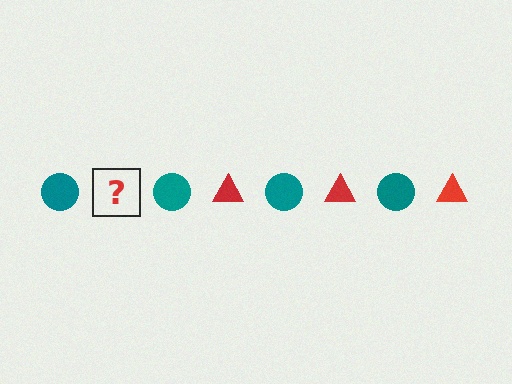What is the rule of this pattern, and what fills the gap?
The rule is that the pattern alternates between teal circle and red triangle. The gap should be filled with a red triangle.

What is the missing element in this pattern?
The missing element is a red triangle.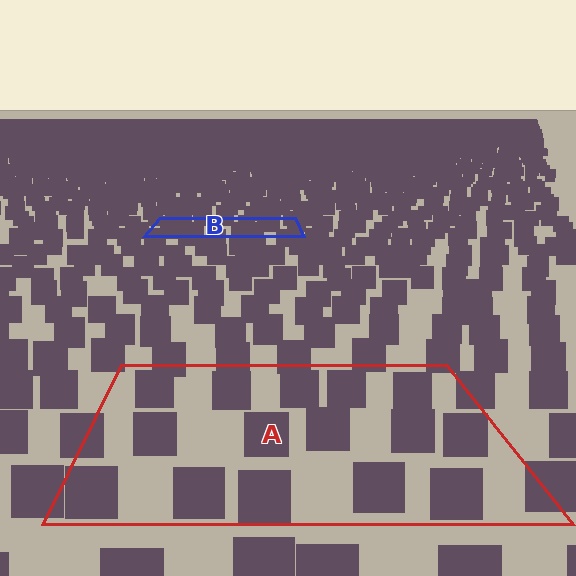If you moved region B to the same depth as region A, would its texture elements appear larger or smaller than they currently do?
They would appear larger. At a closer depth, the same texture elements are projected at a bigger on-screen size.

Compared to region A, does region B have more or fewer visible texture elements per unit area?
Region B has more texture elements per unit area — they are packed more densely because it is farther away.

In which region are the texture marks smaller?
The texture marks are smaller in region B, because it is farther away.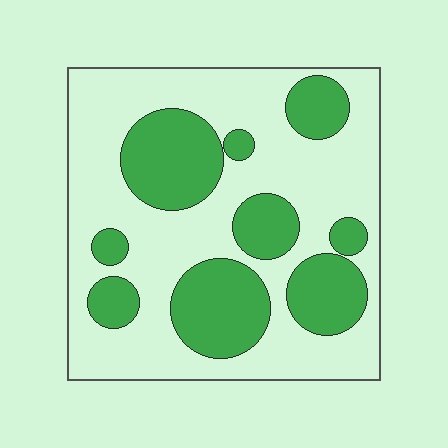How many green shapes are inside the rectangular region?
9.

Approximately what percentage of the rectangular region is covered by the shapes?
Approximately 35%.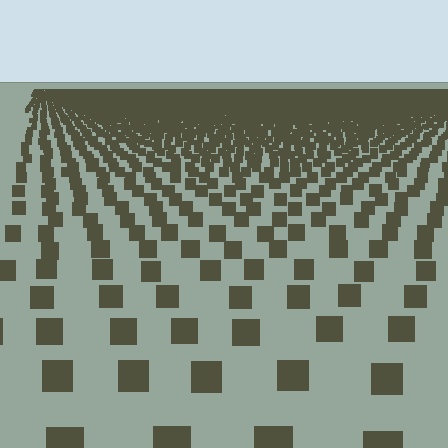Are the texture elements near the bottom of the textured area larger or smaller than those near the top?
Larger. Near the bottom, elements are closer to the viewer and appear at a bigger on-screen size.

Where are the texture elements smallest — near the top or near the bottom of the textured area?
Near the top.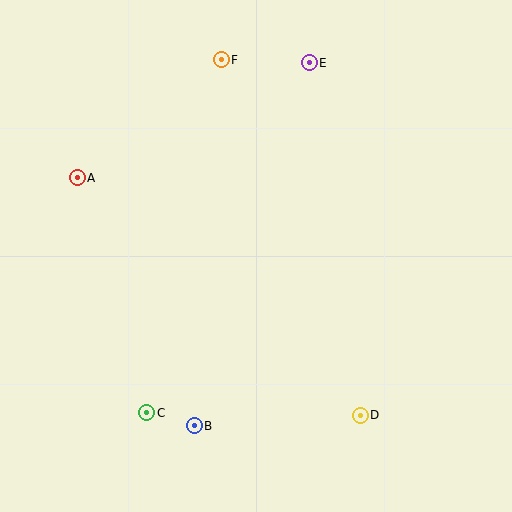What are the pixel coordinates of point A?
Point A is at (77, 178).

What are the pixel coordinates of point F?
Point F is at (221, 60).